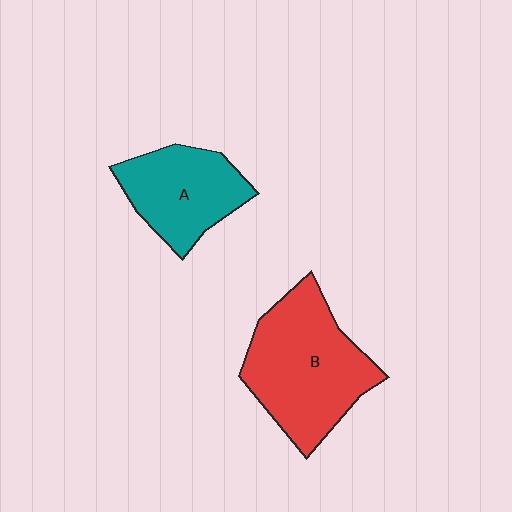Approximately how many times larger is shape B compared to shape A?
Approximately 1.5 times.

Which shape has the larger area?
Shape B (red).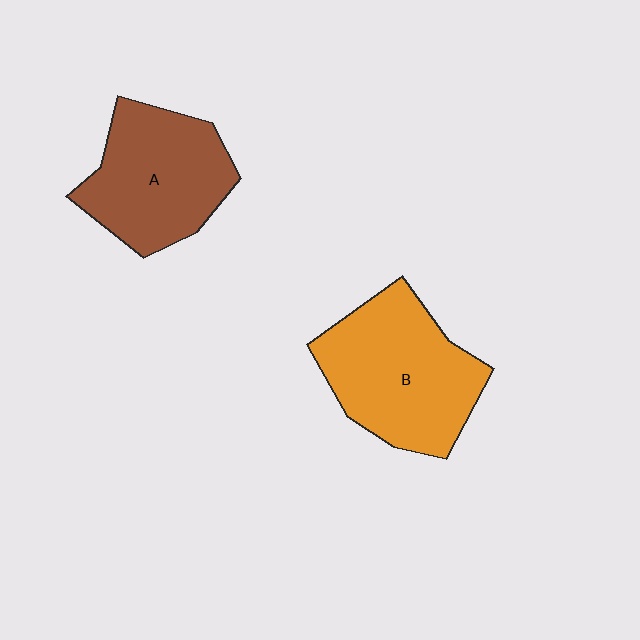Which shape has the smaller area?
Shape A (brown).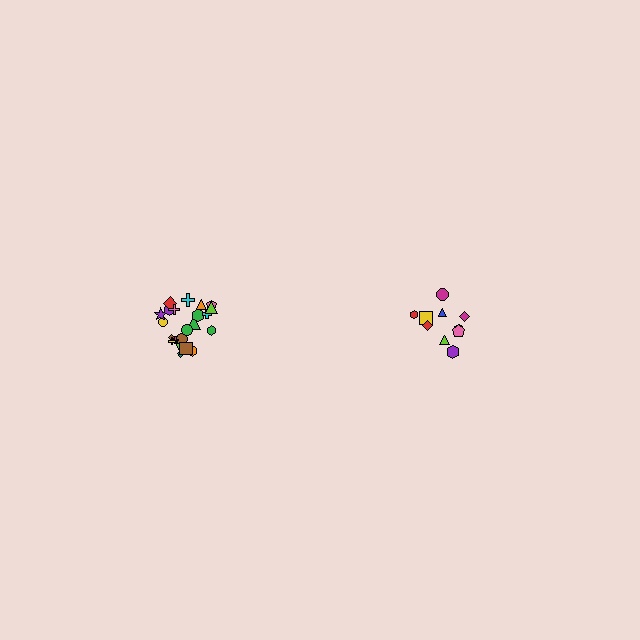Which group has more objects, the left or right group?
The left group.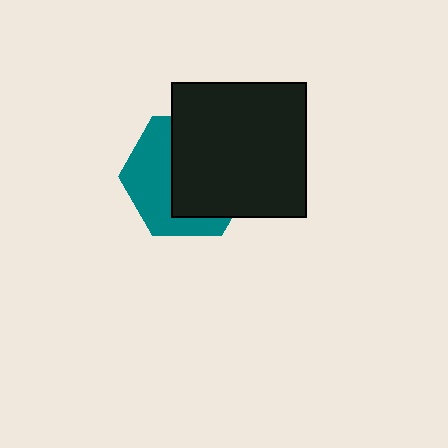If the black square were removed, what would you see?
You would see the complete teal hexagon.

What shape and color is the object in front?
The object in front is a black square.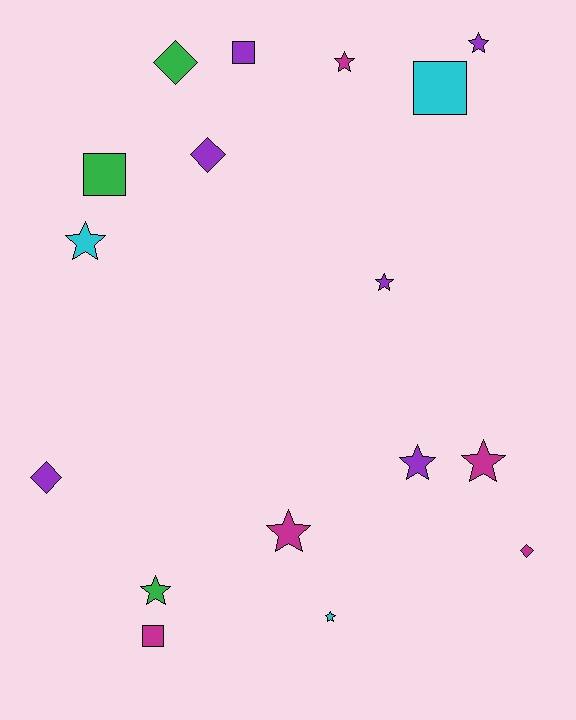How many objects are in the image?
There are 17 objects.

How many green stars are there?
There is 1 green star.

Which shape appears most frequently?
Star, with 9 objects.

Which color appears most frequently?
Purple, with 6 objects.